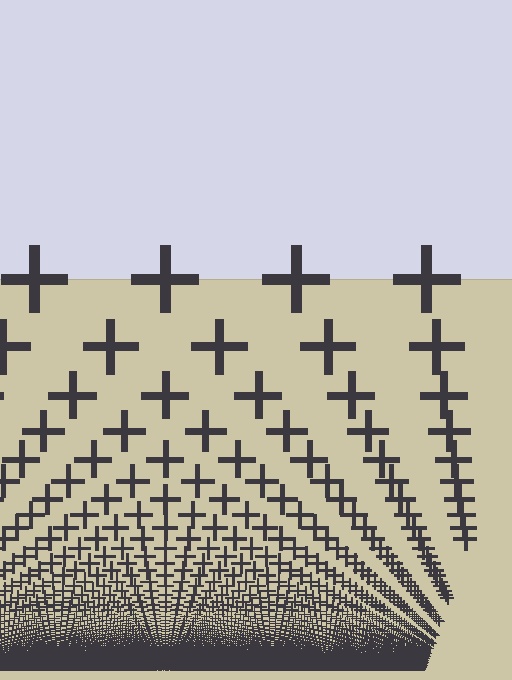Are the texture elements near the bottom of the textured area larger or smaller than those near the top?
Smaller. The gradient is inverted — elements near the bottom are smaller and denser.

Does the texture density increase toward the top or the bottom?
Density increases toward the bottom.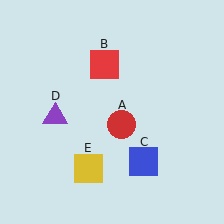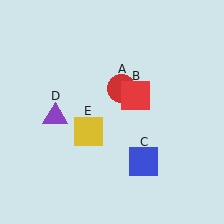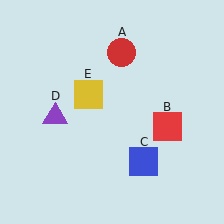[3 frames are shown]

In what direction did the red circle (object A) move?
The red circle (object A) moved up.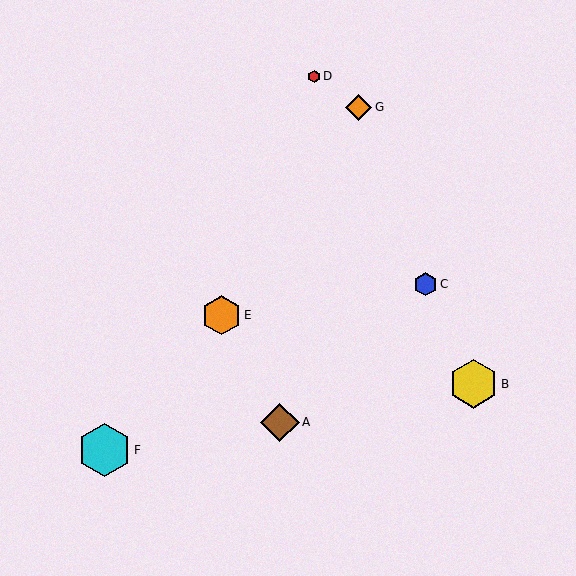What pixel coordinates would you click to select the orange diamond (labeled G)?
Click at (359, 107) to select the orange diamond G.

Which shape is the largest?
The cyan hexagon (labeled F) is the largest.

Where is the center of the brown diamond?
The center of the brown diamond is at (280, 422).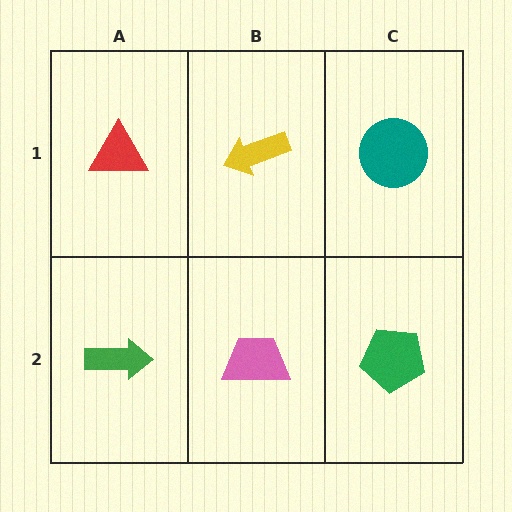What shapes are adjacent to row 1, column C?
A green pentagon (row 2, column C), a yellow arrow (row 1, column B).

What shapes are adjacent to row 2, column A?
A red triangle (row 1, column A), a pink trapezoid (row 2, column B).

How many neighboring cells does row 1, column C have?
2.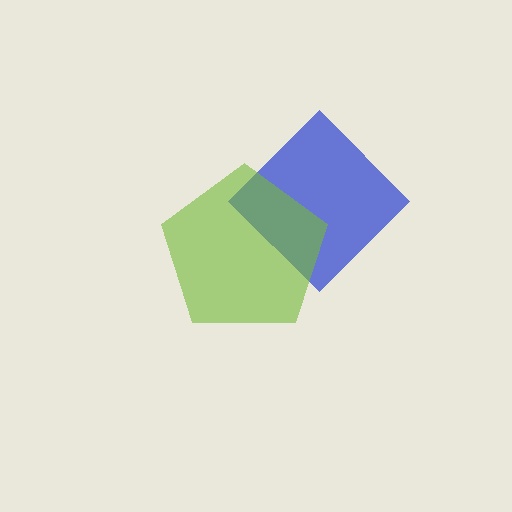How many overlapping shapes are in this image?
There are 2 overlapping shapes in the image.